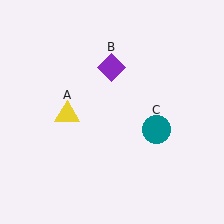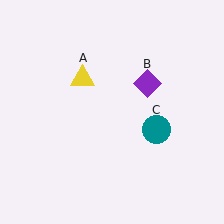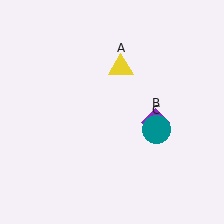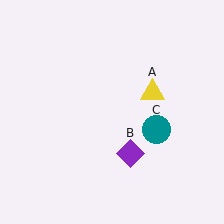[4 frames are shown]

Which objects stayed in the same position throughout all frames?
Teal circle (object C) remained stationary.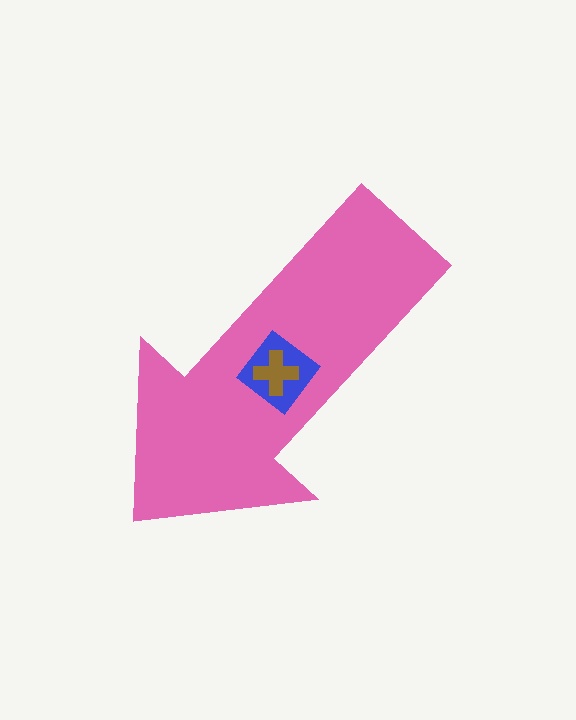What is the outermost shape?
The pink arrow.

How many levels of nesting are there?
3.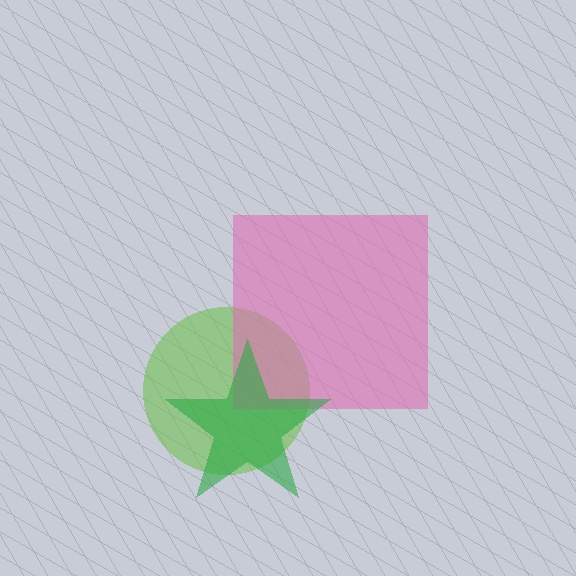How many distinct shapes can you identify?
There are 3 distinct shapes: a lime circle, a pink square, a green star.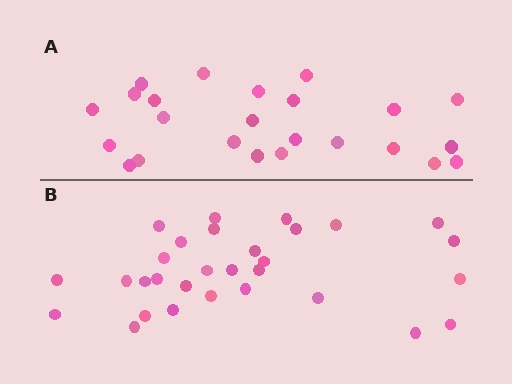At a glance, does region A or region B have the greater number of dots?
Region B (the bottom region) has more dots.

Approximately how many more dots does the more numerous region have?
Region B has about 6 more dots than region A.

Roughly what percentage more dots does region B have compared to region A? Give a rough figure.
About 25% more.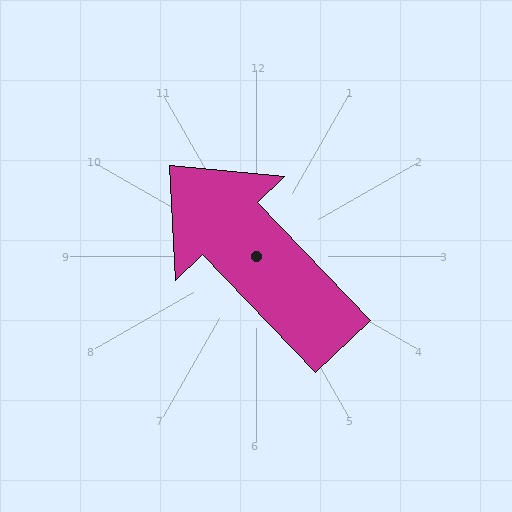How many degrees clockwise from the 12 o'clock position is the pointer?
Approximately 316 degrees.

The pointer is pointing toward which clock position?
Roughly 11 o'clock.